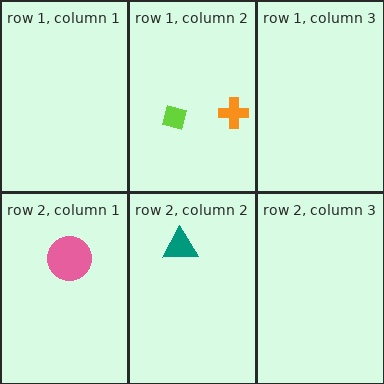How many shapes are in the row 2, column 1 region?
1.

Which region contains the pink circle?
The row 2, column 1 region.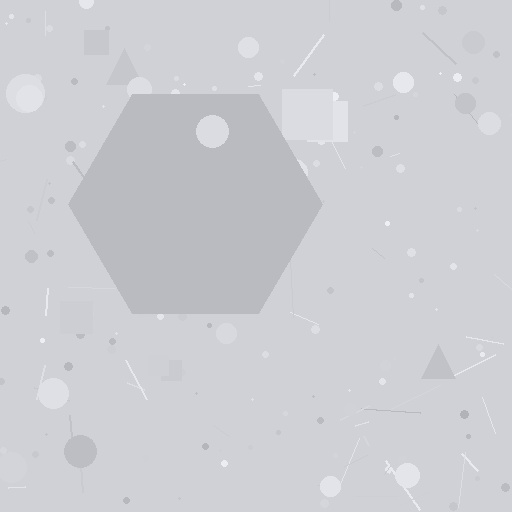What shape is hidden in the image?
A hexagon is hidden in the image.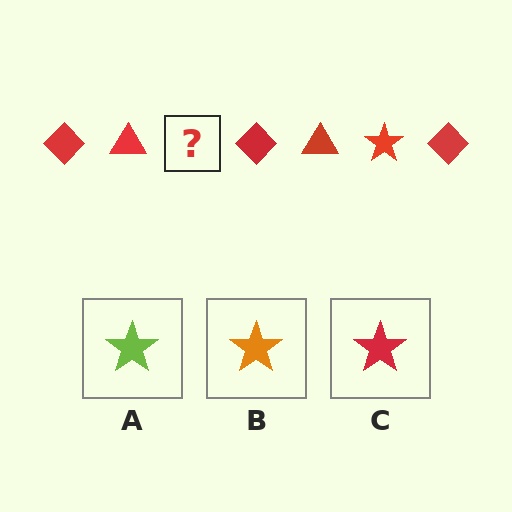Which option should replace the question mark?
Option C.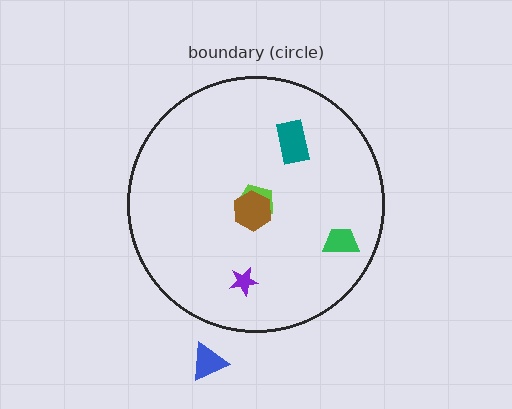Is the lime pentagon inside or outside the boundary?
Inside.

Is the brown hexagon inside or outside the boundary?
Inside.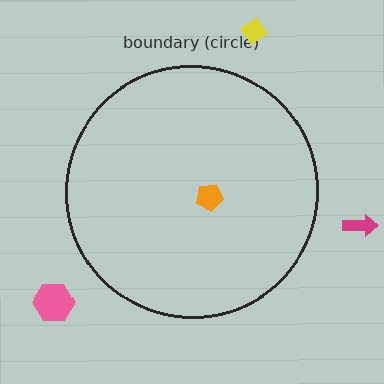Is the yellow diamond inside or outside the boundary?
Outside.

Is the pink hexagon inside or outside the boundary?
Outside.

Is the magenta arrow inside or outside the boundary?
Outside.